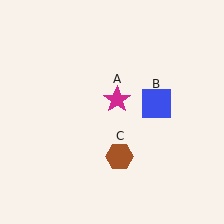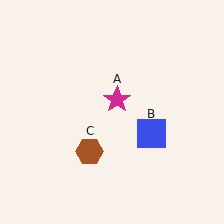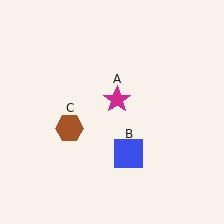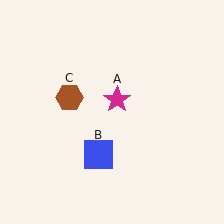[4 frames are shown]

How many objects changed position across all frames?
2 objects changed position: blue square (object B), brown hexagon (object C).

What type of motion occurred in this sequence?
The blue square (object B), brown hexagon (object C) rotated clockwise around the center of the scene.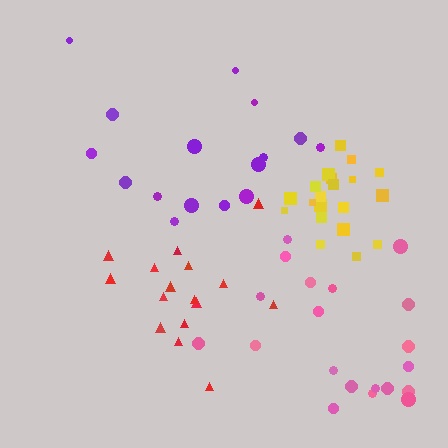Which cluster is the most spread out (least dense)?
Purple.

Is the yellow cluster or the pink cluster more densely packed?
Yellow.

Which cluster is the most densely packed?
Yellow.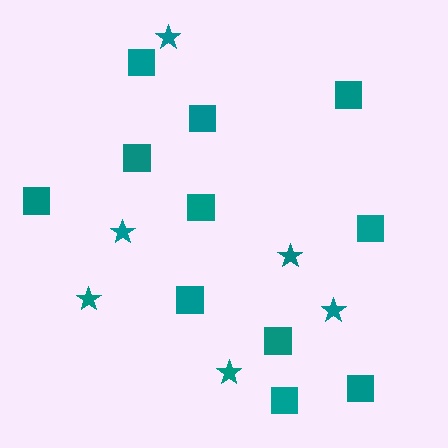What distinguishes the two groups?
There are 2 groups: one group of squares (11) and one group of stars (6).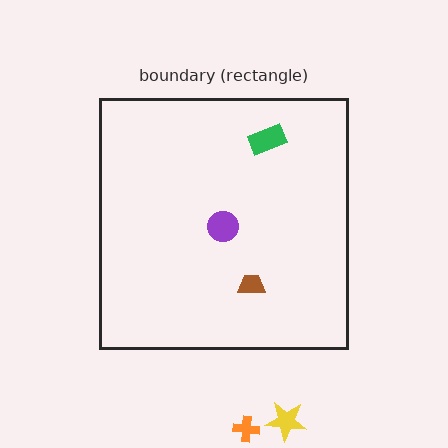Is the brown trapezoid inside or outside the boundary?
Inside.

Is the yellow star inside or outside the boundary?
Outside.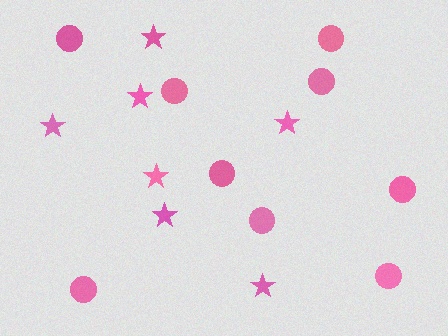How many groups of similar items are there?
There are 2 groups: one group of stars (7) and one group of circles (9).